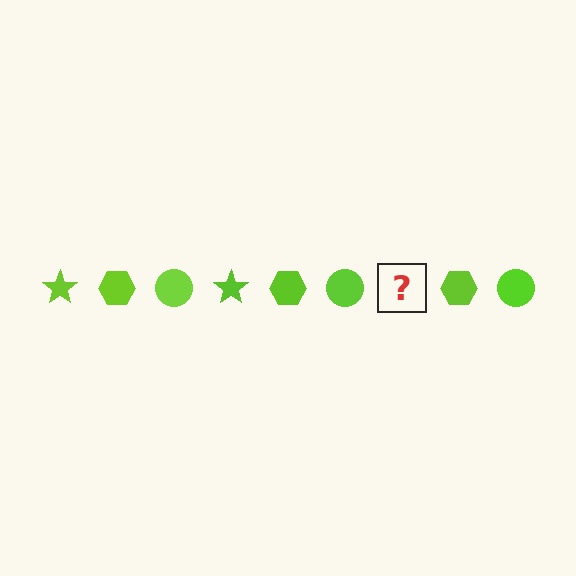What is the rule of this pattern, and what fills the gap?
The rule is that the pattern cycles through star, hexagon, circle shapes in lime. The gap should be filled with a lime star.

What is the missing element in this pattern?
The missing element is a lime star.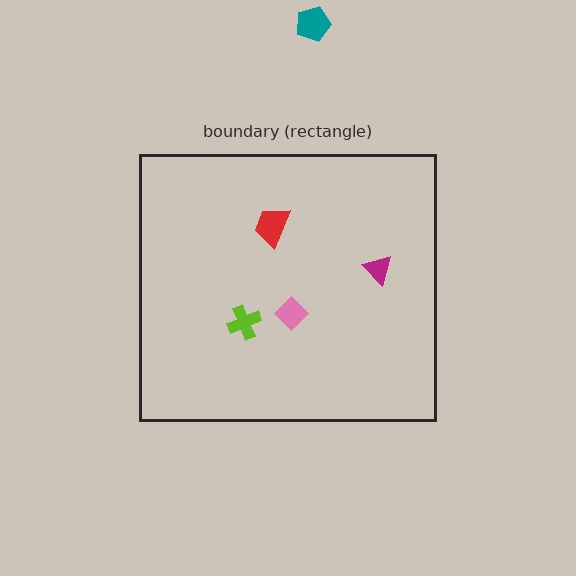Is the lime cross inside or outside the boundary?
Inside.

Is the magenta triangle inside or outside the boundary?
Inside.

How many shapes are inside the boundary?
4 inside, 1 outside.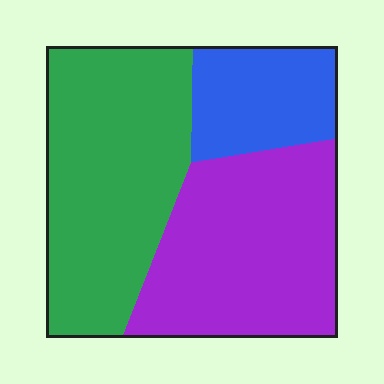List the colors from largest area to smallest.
From largest to smallest: green, purple, blue.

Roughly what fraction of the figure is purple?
Purple covers roughly 40% of the figure.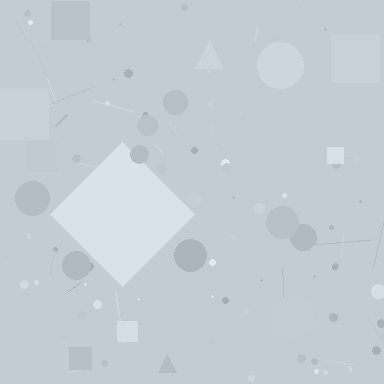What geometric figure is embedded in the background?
A diamond is embedded in the background.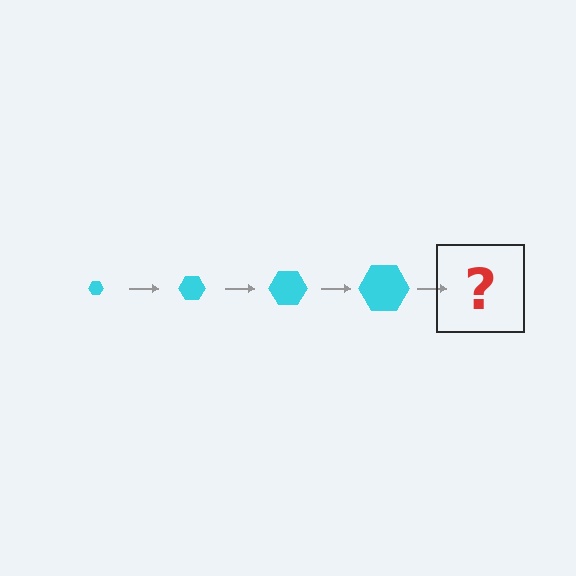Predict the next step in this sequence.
The next step is a cyan hexagon, larger than the previous one.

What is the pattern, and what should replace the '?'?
The pattern is that the hexagon gets progressively larger each step. The '?' should be a cyan hexagon, larger than the previous one.